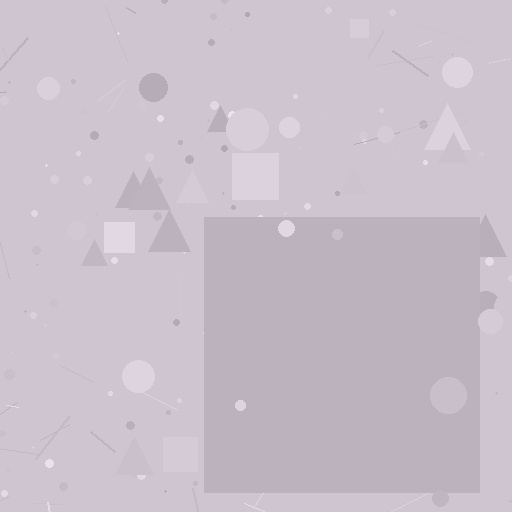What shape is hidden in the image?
A square is hidden in the image.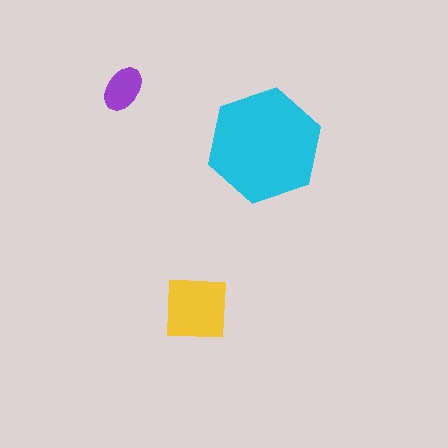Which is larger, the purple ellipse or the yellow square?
The yellow square.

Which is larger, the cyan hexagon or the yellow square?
The cyan hexagon.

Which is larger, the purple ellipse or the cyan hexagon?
The cyan hexagon.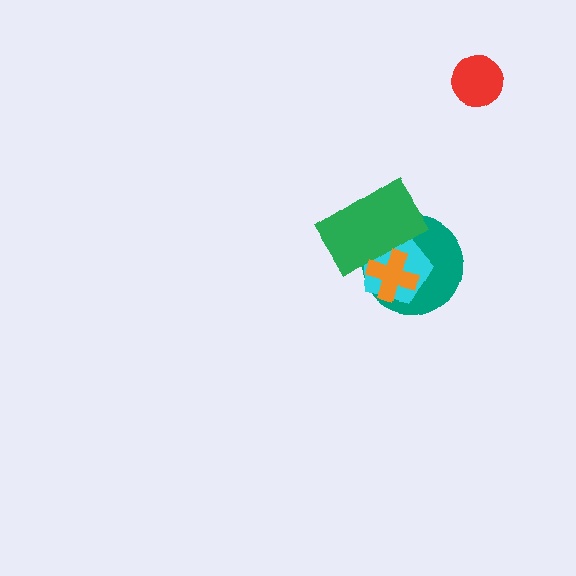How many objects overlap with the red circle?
0 objects overlap with the red circle.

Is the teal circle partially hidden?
Yes, it is partially covered by another shape.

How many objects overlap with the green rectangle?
3 objects overlap with the green rectangle.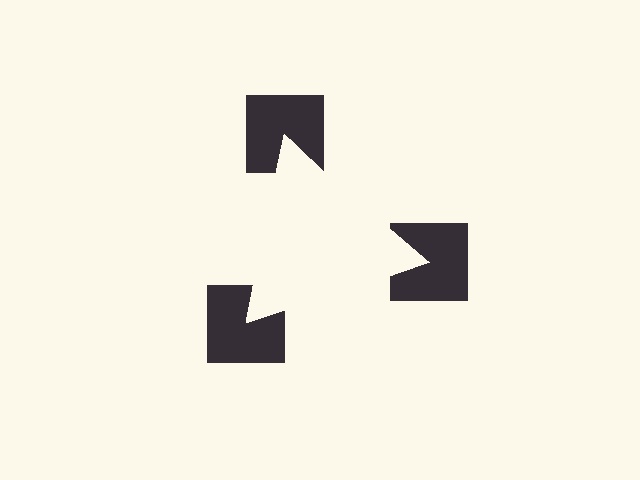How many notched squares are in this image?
There are 3 — one at each vertex of the illusory triangle.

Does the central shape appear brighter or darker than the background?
It typically appears slightly brighter than the background, even though no actual brightness change is drawn.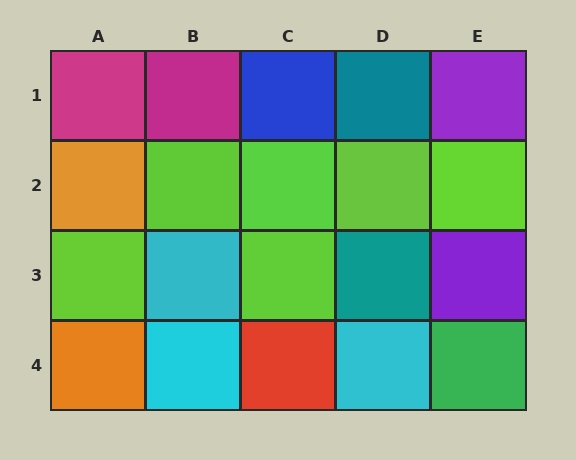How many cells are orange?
2 cells are orange.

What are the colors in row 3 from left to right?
Lime, cyan, lime, teal, purple.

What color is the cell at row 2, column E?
Lime.